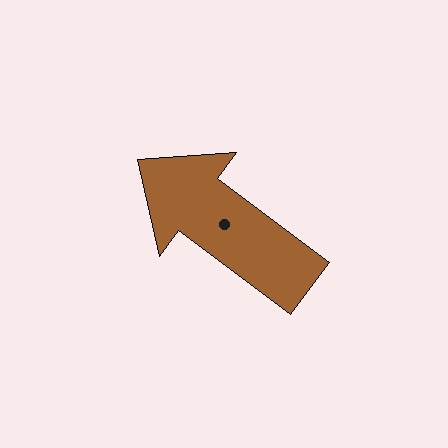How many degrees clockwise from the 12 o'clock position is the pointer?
Approximately 307 degrees.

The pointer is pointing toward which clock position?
Roughly 10 o'clock.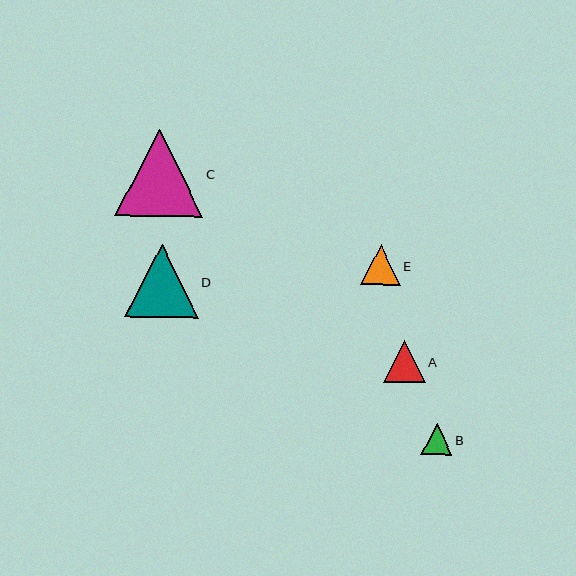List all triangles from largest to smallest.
From largest to smallest: C, D, A, E, B.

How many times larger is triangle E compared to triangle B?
Triangle E is approximately 1.3 times the size of triangle B.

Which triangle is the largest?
Triangle C is the largest with a size of approximately 87 pixels.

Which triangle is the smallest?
Triangle B is the smallest with a size of approximately 31 pixels.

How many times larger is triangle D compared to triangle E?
Triangle D is approximately 1.8 times the size of triangle E.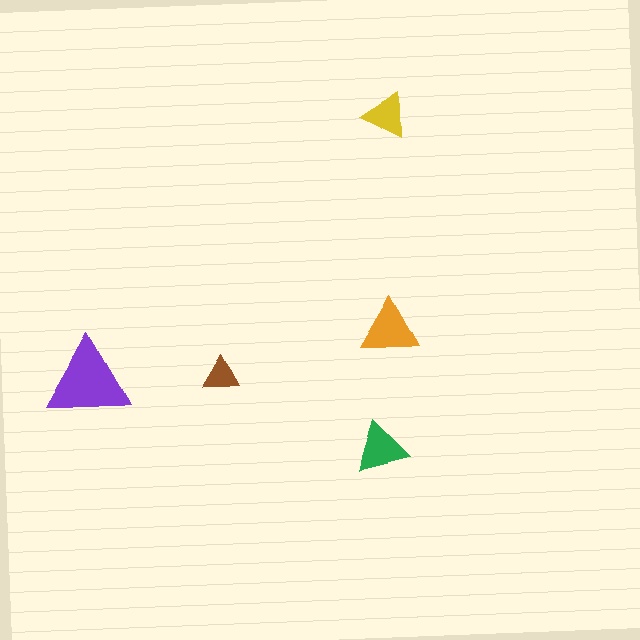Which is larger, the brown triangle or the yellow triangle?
The yellow one.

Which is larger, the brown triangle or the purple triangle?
The purple one.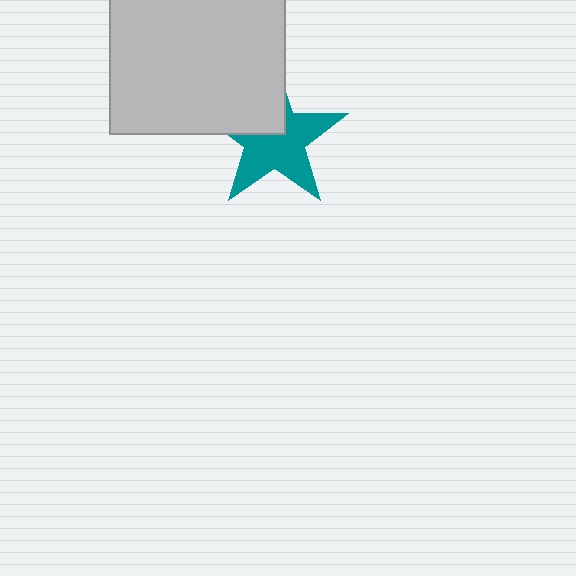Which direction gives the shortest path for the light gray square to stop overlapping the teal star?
Moving toward the upper-left gives the shortest separation.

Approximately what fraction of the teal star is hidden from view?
Roughly 35% of the teal star is hidden behind the light gray square.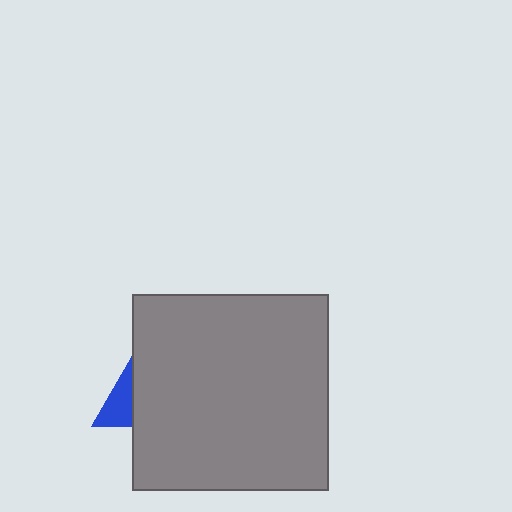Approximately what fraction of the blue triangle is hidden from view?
Roughly 70% of the blue triangle is hidden behind the gray square.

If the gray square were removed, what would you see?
You would see the complete blue triangle.